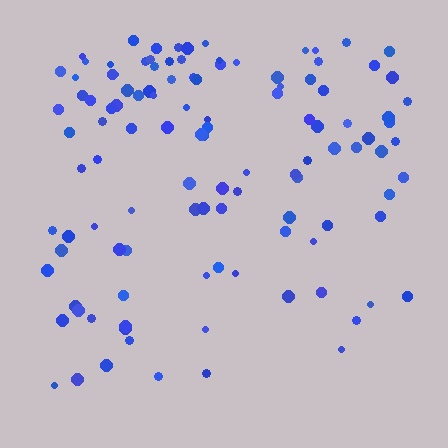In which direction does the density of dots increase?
From bottom to top, with the top side densest.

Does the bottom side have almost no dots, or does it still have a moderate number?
Still a moderate number, just noticeably fewer than the top.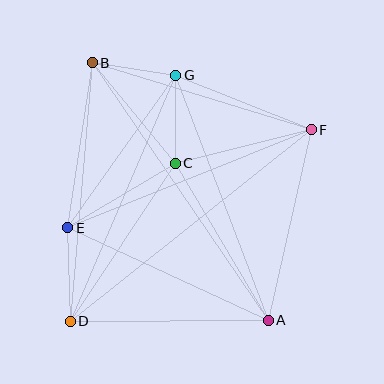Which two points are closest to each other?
Points B and G are closest to each other.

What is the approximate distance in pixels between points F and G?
The distance between F and G is approximately 146 pixels.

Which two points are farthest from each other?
Points A and B are farthest from each other.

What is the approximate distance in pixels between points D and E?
The distance between D and E is approximately 93 pixels.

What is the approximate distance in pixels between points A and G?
The distance between A and G is approximately 262 pixels.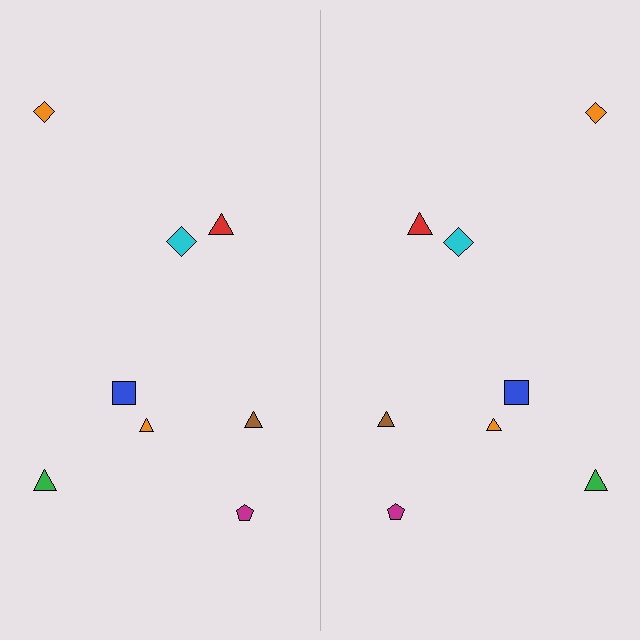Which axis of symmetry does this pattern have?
The pattern has a vertical axis of symmetry running through the center of the image.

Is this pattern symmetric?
Yes, this pattern has bilateral (reflection) symmetry.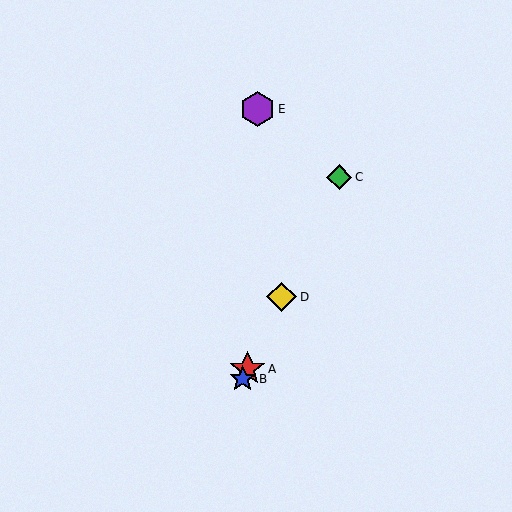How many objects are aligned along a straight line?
4 objects (A, B, C, D) are aligned along a straight line.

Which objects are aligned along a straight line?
Objects A, B, C, D are aligned along a straight line.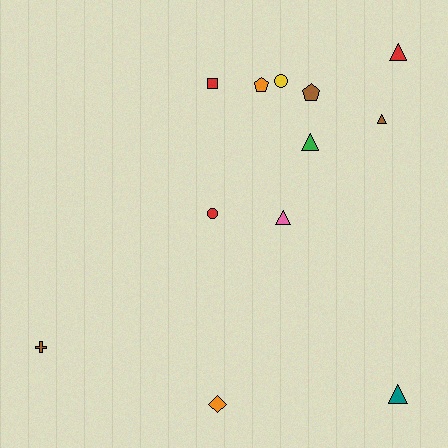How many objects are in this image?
There are 12 objects.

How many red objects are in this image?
There are 3 red objects.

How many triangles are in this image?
There are 5 triangles.